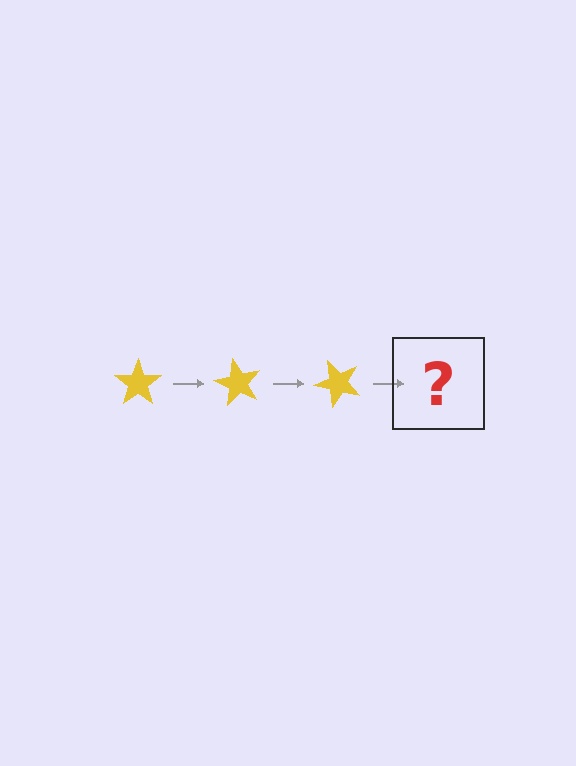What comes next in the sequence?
The next element should be a yellow star rotated 180 degrees.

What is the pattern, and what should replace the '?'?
The pattern is that the star rotates 60 degrees each step. The '?' should be a yellow star rotated 180 degrees.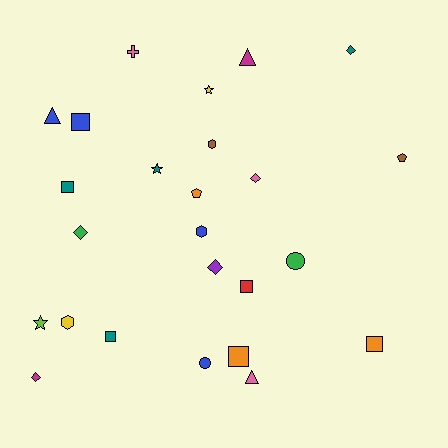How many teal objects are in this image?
There are 4 teal objects.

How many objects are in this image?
There are 25 objects.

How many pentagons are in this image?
There are 2 pentagons.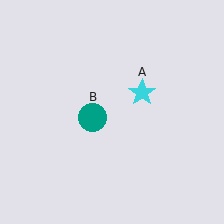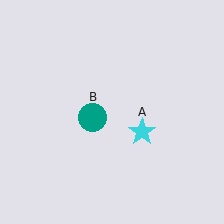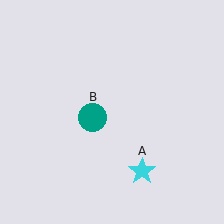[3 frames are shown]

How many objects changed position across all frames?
1 object changed position: cyan star (object A).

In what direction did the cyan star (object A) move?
The cyan star (object A) moved down.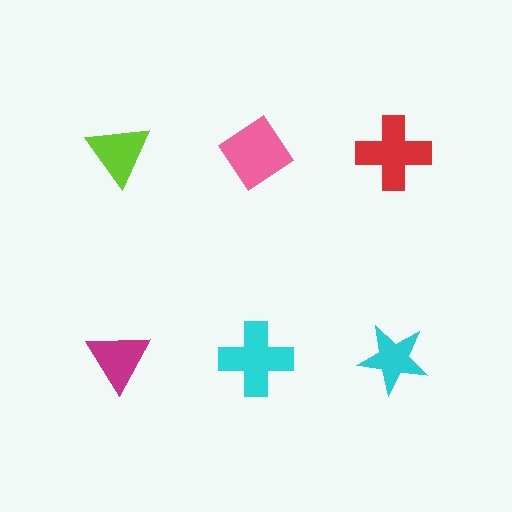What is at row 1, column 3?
A red cross.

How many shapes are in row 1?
3 shapes.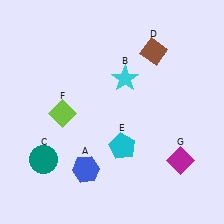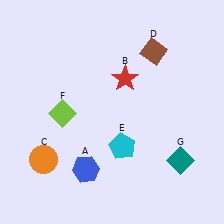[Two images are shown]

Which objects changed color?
B changed from cyan to red. C changed from teal to orange. G changed from magenta to teal.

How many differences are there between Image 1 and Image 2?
There are 3 differences between the two images.